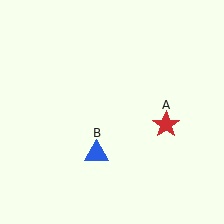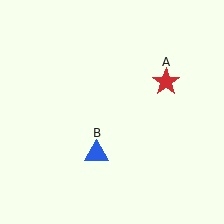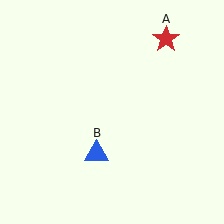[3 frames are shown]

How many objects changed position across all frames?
1 object changed position: red star (object A).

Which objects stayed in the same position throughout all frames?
Blue triangle (object B) remained stationary.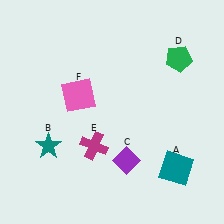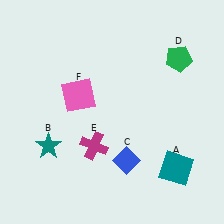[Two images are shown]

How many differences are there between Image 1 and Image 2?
There is 1 difference between the two images.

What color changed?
The diamond (C) changed from purple in Image 1 to blue in Image 2.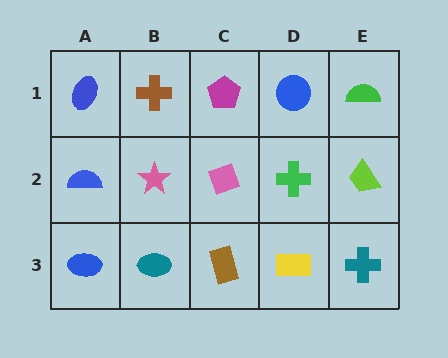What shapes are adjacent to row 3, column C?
A pink diamond (row 2, column C), a teal ellipse (row 3, column B), a yellow rectangle (row 3, column D).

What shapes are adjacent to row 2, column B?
A brown cross (row 1, column B), a teal ellipse (row 3, column B), a blue semicircle (row 2, column A), a pink diamond (row 2, column C).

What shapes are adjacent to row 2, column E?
A green semicircle (row 1, column E), a teal cross (row 3, column E), a green cross (row 2, column D).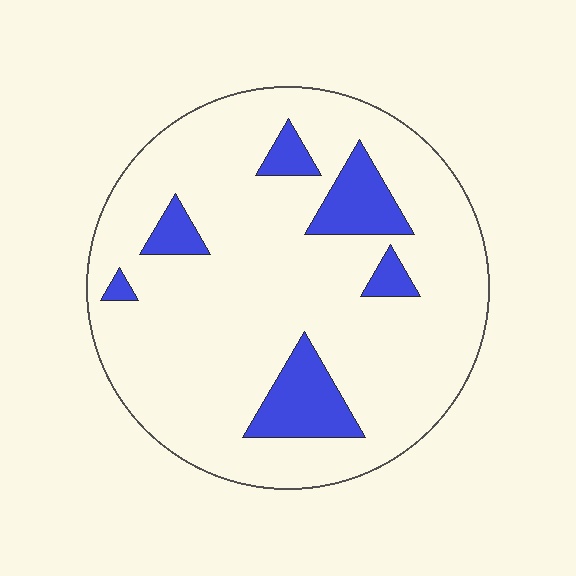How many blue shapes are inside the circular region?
6.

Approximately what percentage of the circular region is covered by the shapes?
Approximately 15%.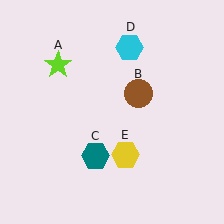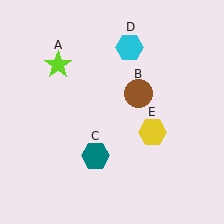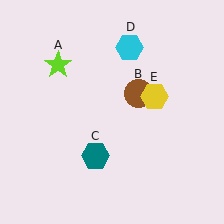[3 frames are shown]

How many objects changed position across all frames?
1 object changed position: yellow hexagon (object E).